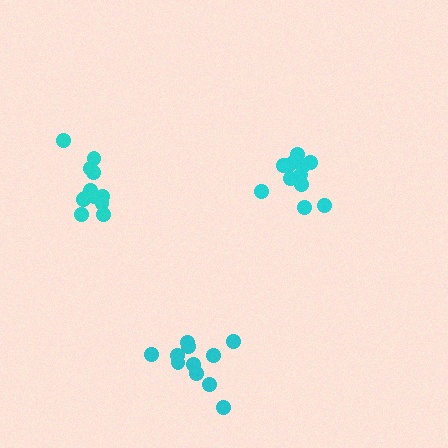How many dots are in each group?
Group 1: 11 dots, Group 2: 12 dots, Group 3: 12 dots (35 total).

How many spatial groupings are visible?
There are 3 spatial groupings.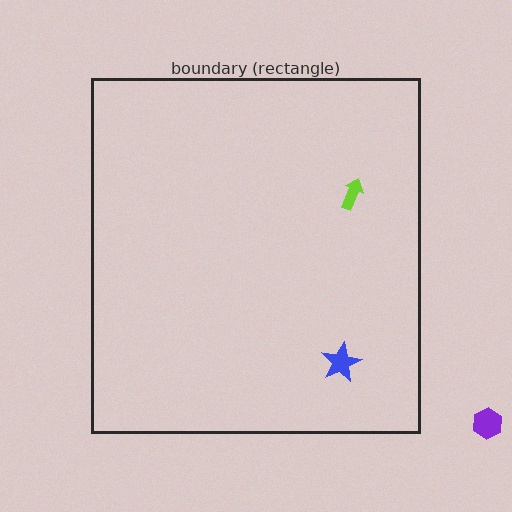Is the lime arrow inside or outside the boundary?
Inside.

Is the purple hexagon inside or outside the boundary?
Outside.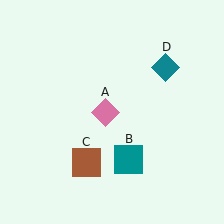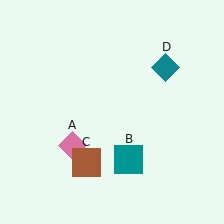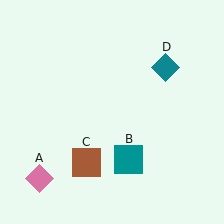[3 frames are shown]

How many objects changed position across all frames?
1 object changed position: pink diamond (object A).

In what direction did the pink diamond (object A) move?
The pink diamond (object A) moved down and to the left.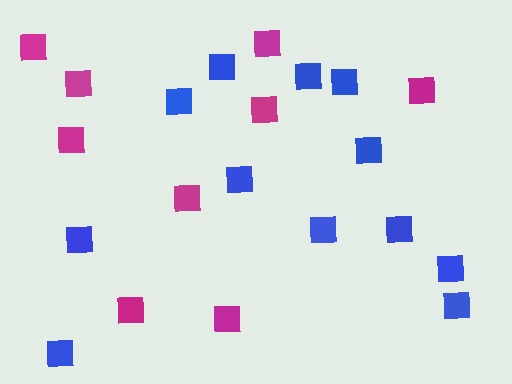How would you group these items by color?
There are 2 groups: one group of blue squares (12) and one group of magenta squares (9).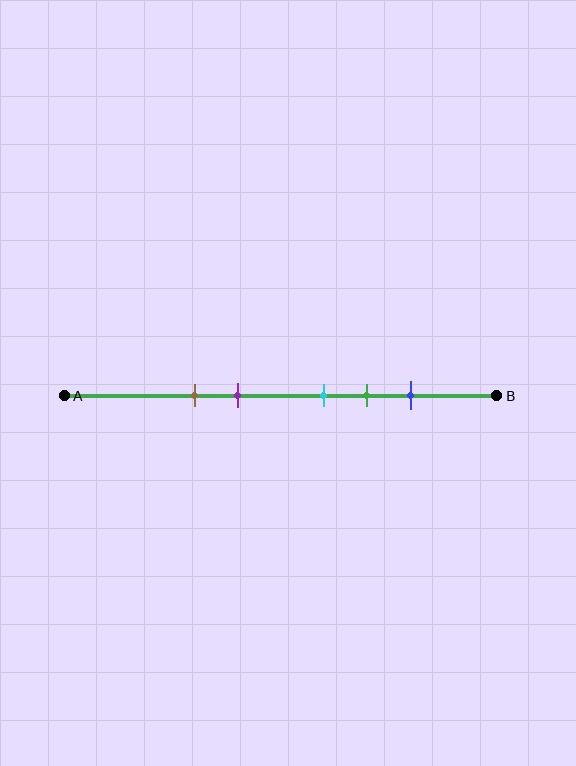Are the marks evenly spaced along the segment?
No, the marks are not evenly spaced.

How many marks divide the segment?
There are 5 marks dividing the segment.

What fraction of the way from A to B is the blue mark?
The blue mark is approximately 80% (0.8) of the way from A to B.